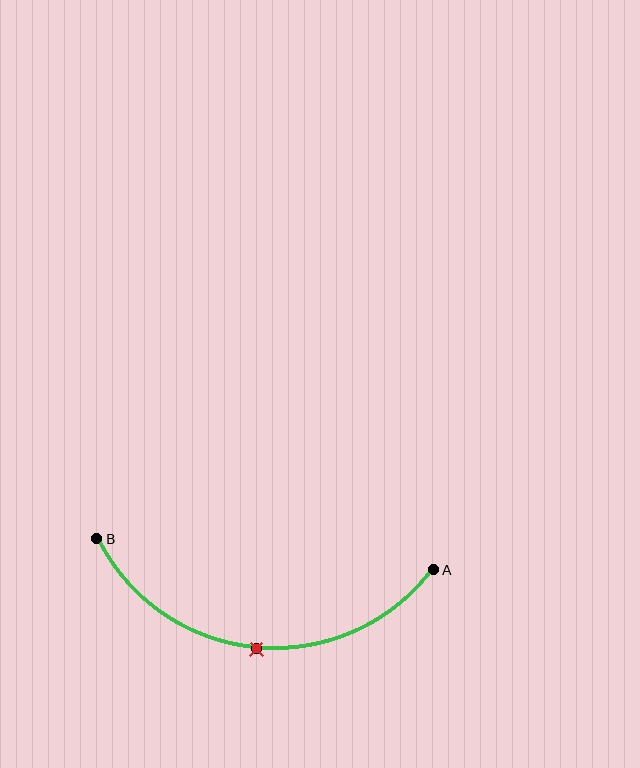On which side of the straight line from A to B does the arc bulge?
The arc bulges below the straight line connecting A and B.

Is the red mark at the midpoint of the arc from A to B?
Yes. The red mark lies on the arc at equal arc-length from both A and B — it is the arc midpoint.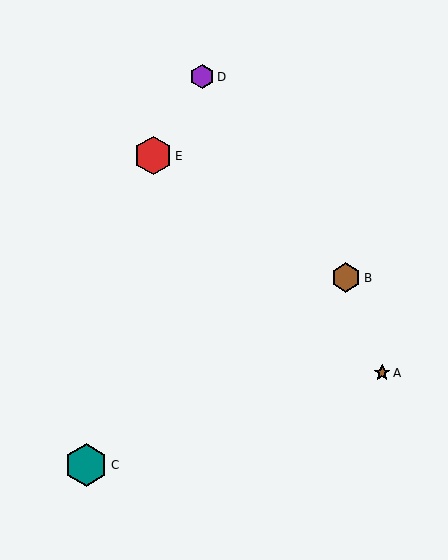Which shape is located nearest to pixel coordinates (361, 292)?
The brown hexagon (labeled B) at (346, 278) is nearest to that location.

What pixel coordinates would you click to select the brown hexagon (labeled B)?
Click at (346, 278) to select the brown hexagon B.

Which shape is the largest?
The teal hexagon (labeled C) is the largest.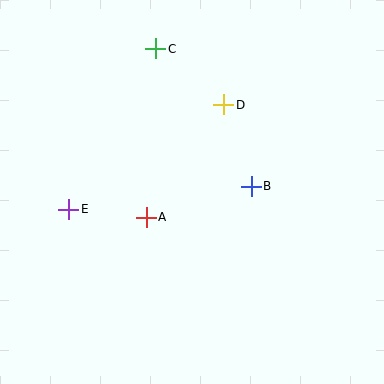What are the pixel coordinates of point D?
Point D is at (224, 105).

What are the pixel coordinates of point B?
Point B is at (251, 186).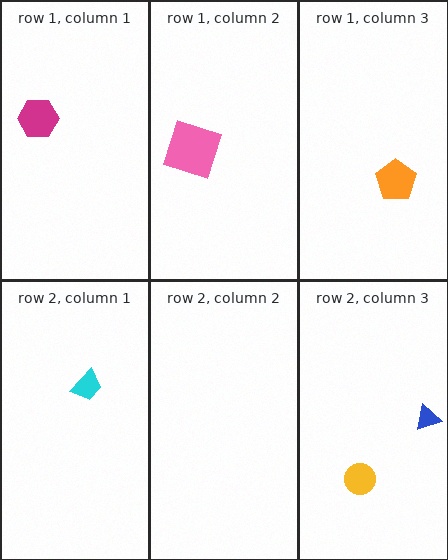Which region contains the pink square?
The row 1, column 2 region.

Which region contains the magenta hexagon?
The row 1, column 1 region.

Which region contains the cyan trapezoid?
The row 2, column 1 region.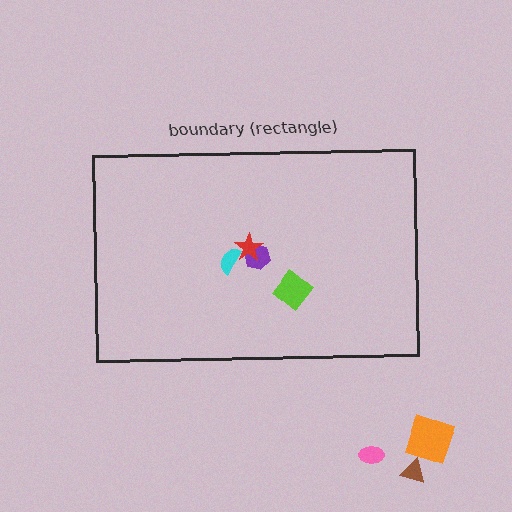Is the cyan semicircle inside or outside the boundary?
Inside.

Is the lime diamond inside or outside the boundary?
Inside.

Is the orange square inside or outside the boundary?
Outside.